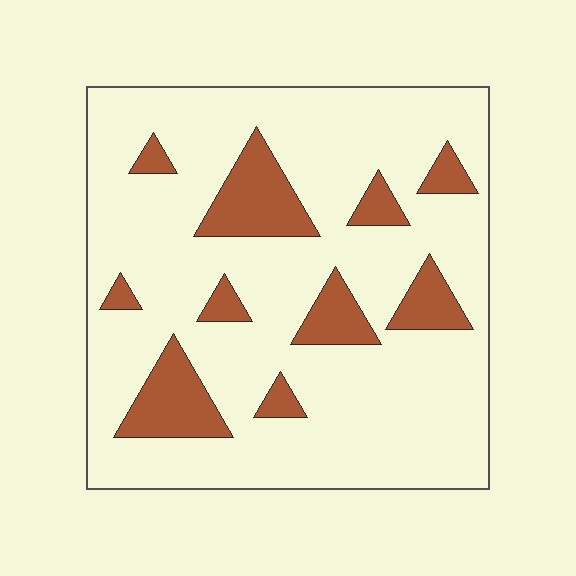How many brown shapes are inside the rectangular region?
10.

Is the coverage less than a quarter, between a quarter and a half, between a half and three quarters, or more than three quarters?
Less than a quarter.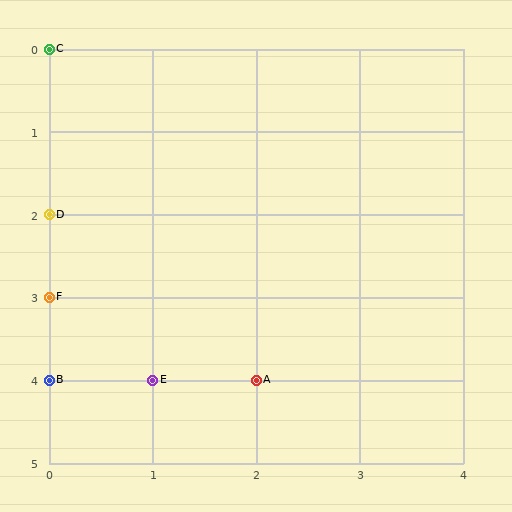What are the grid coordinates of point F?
Point F is at grid coordinates (0, 3).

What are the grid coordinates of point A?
Point A is at grid coordinates (2, 4).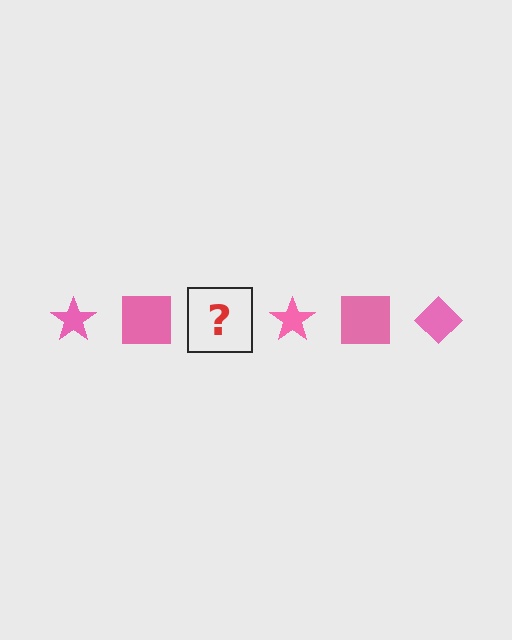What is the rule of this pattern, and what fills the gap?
The rule is that the pattern cycles through star, square, diamond shapes in pink. The gap should be filled with a pink diamond.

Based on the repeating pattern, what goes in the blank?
The blank should be a pink diamond.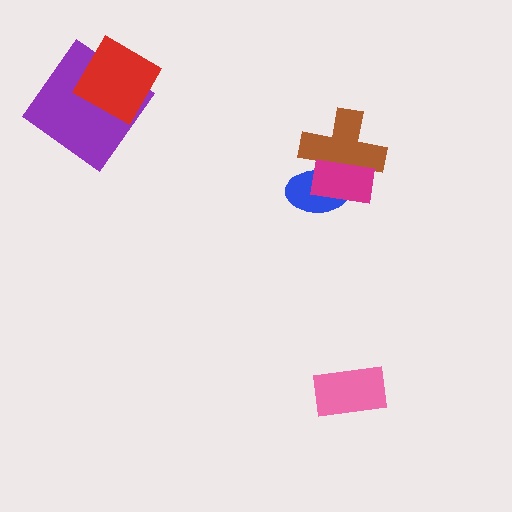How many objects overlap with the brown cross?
2 objects overlap with the brown cross.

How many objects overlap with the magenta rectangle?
2 objects overlap with the magenta rectangle.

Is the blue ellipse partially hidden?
Yes, it is partially covered by another shape.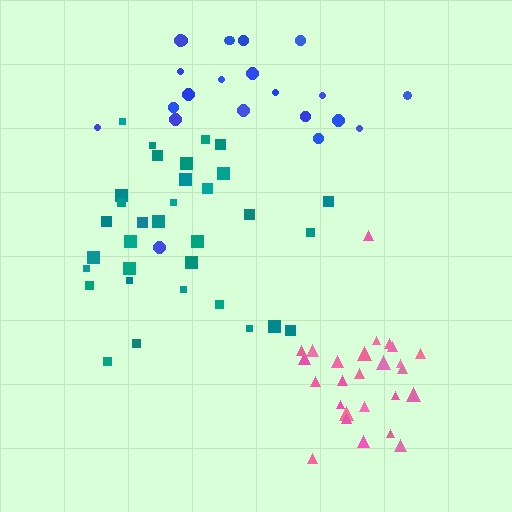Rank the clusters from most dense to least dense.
pink, teal, blue.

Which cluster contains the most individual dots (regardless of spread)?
Teal (34).